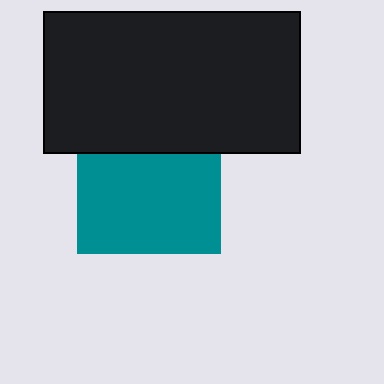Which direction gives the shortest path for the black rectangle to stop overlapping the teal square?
Moving up gives the shortest separation.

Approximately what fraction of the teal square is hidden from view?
Roughly 31% of the teal square is hidden behind the black rectangle.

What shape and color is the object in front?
The object in front is a black rectangle.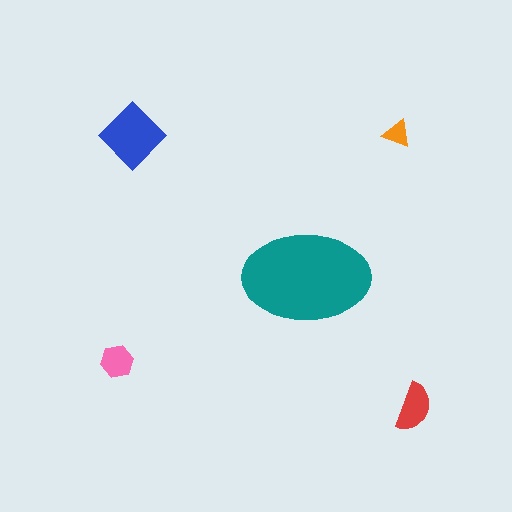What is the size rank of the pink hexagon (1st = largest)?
4th.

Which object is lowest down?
The red semicircle is bottommost.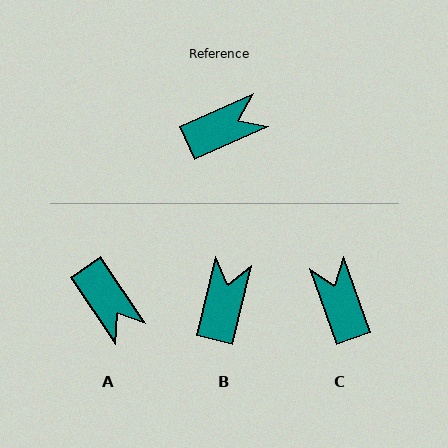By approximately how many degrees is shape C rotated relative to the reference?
Approximately 86 degrees counter-clockwise.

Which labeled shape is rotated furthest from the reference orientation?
C, about 86 degrees away.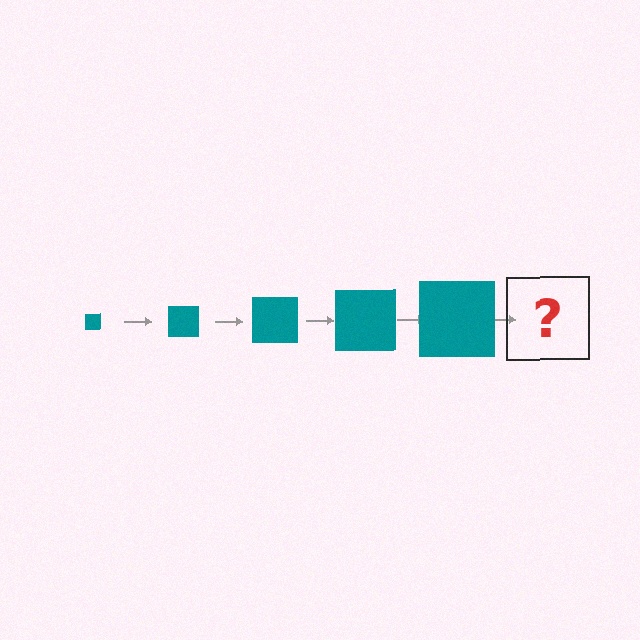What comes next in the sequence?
The next element should be a teal square, larger than the previous one.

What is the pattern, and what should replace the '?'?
The pattern is that the square gets progressively larger each step. The '?' should be a teal square, larger than the previous one.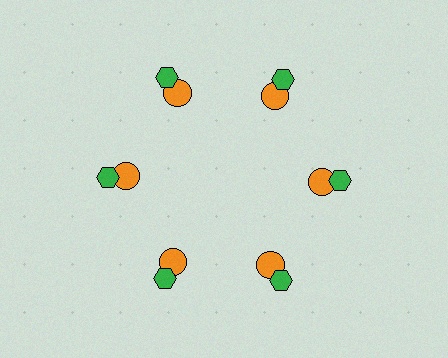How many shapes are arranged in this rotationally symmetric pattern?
There are 12 shapes, arranged in 6 groups of 2.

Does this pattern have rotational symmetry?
Yes, this pattern has 6-fold rotational symmetry. It looks the same after rotating 60 degrees around the center.